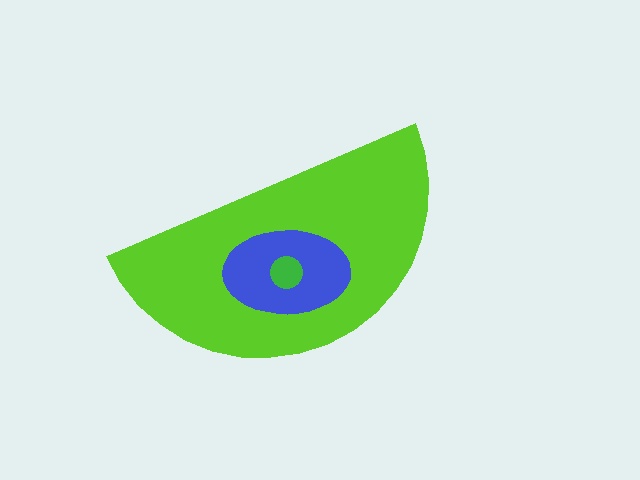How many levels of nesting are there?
3.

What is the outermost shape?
The lime semicircle.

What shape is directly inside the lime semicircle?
The blue ellipse.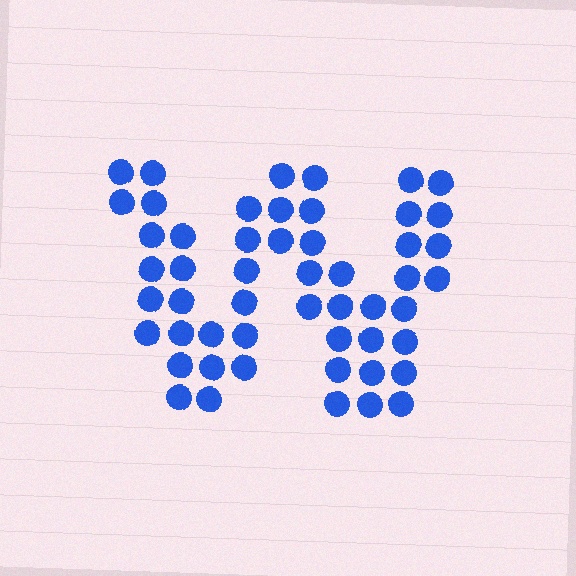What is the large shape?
The large shape is the letter W.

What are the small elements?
The small elements are circles.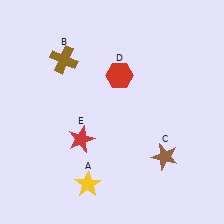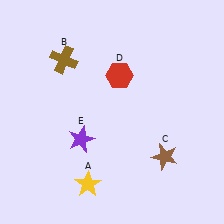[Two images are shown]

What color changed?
The star (E) changed from red in Image 1 to purple in Image 2.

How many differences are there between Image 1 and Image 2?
There is 1 difference between the two images.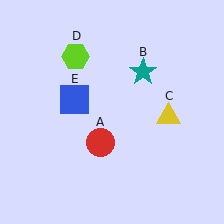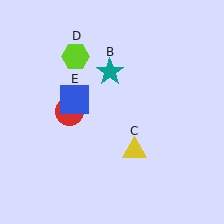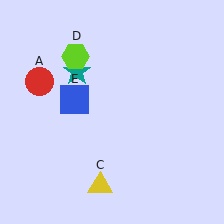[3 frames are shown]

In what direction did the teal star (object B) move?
The teal star (object B) moved left.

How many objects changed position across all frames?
3 objects changed position: red circle (object A), teal star (object B), yellow triangle (object C).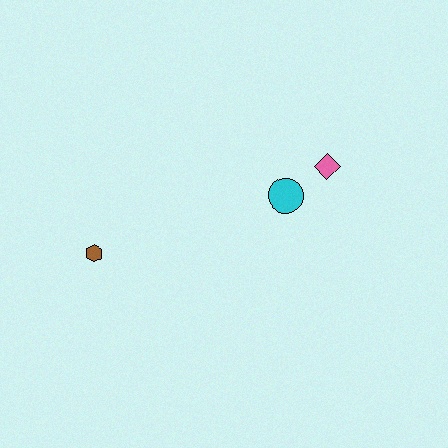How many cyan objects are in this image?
There is 1 cyan object.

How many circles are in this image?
There is 1 circle.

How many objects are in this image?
There are 3 objects.